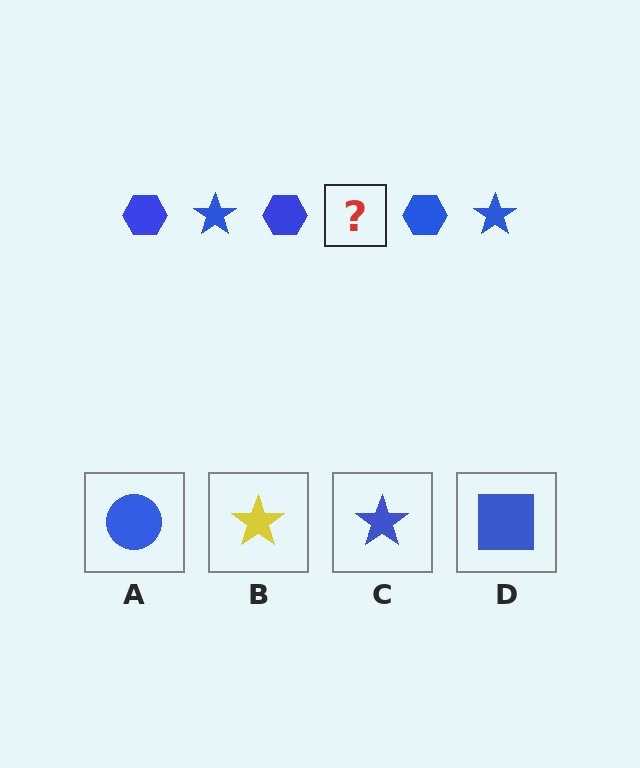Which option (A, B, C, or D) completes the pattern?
C.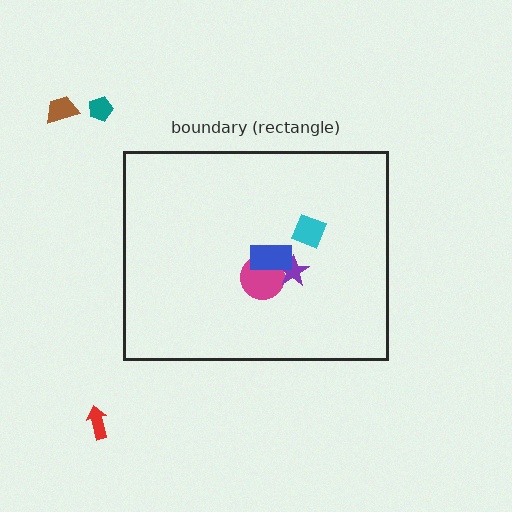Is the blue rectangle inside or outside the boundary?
Inside.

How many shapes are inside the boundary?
4 inside, 3 outside.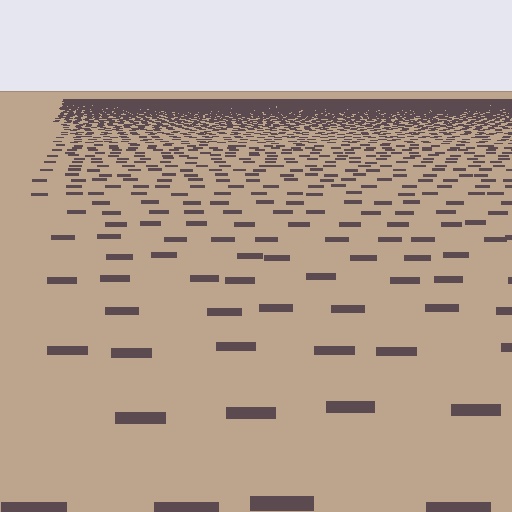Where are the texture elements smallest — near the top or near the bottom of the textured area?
Near the top.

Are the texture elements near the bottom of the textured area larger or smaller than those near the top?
Larger. Near the bottom, elements are closer to the viewer and appear at a bigger on-screen size.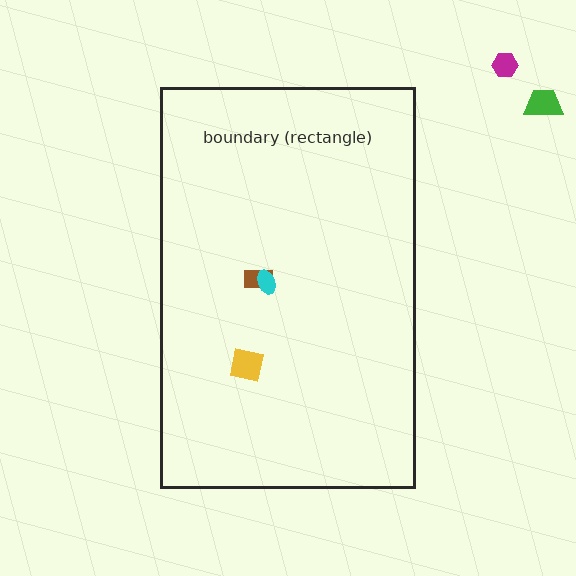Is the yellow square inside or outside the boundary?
Inside.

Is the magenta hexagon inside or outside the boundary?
Outside.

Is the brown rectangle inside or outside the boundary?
Inside.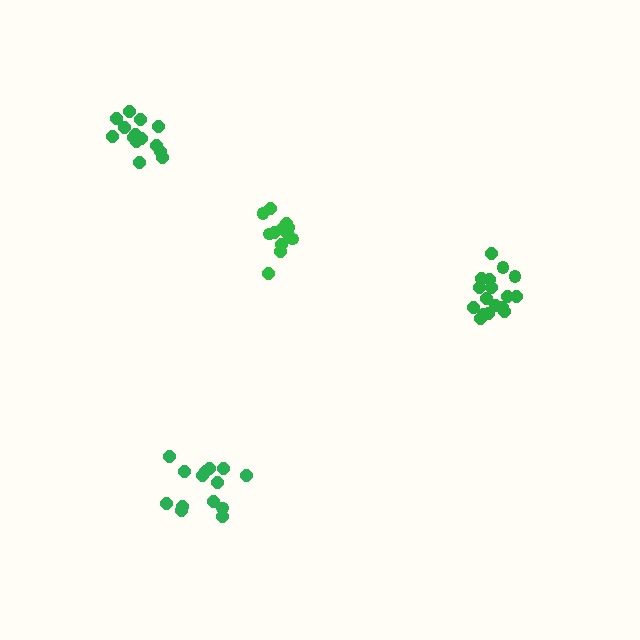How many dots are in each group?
Group 1: 14 dots, Group 2: 12 dots, Group 3: 14 dots, Group 4: 18 dots (58 total).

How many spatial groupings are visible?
There are 4 spatial groupings.